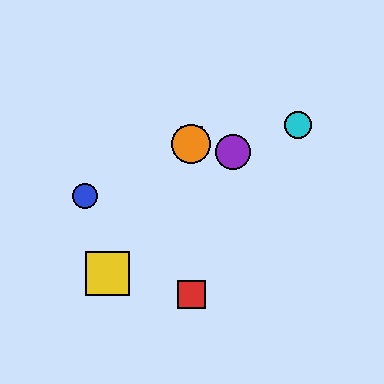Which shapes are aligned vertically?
The red square, the green square, the orange circle are aligned vertically.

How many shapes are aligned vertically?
3 shapes (the red square, the green square, the orange circle) are aligned vertically.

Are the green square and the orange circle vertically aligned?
Yes, both are at x≈191.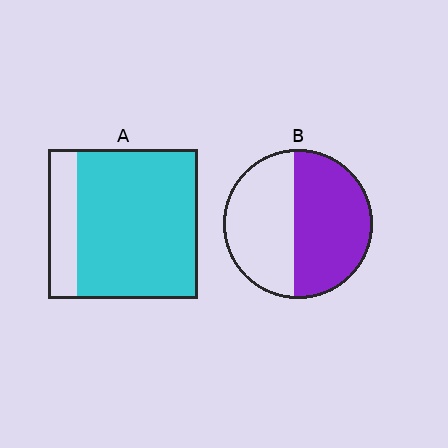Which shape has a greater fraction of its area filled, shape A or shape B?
Shape A.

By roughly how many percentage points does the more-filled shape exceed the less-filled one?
By roughly 25 percentage points (A over B).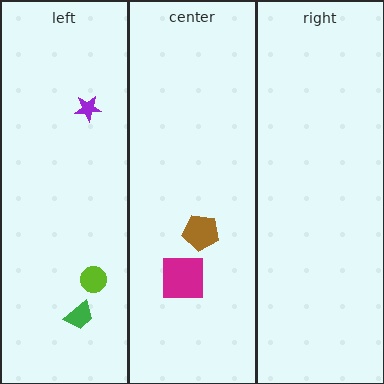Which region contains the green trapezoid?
The left region.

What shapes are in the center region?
The magenta square, the brown pentagon.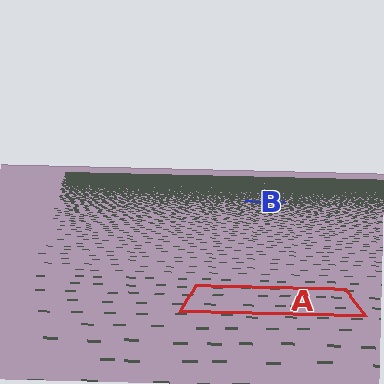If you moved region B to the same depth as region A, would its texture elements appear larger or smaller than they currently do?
They would appear larger. At a closer depth, the same texture elements are projected at a bigger on-screen size.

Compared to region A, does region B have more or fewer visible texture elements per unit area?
Region B has more texture elements per unit area — they are packed more densely because it is farther away.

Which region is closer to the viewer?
Region A is closer. The texture elements there are larger and more spread out.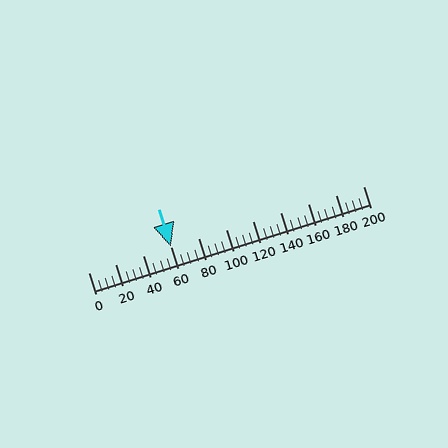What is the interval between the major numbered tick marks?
The major tick marks are spaced 20 units apart.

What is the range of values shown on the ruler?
The ruler shows values from 0 to 200.